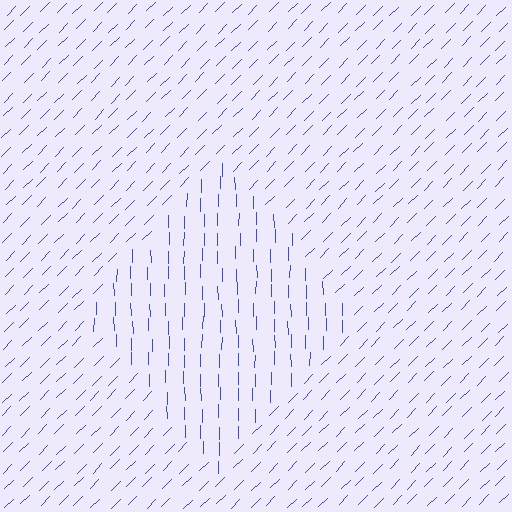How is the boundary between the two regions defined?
The boundary is defined purely by a change in line orientation (approximately 45 degrees difference). All lines are the same color and thickness.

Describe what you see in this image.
The image is filled with small blue line segments. A diamond region in the image has lines oriented differently from the surrounding lines, creating a visible texture boundary.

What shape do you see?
I see a diamond.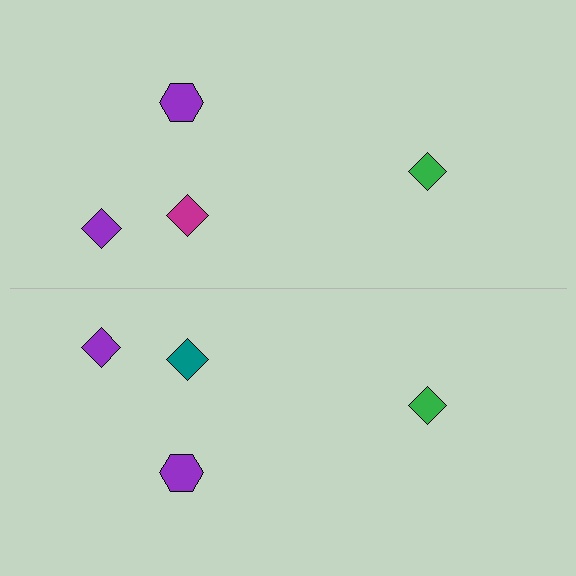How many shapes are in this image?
There are 8 shapes in this image.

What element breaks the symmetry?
The teal diamond on the bottom side breaks the symmetry — its mirror counterpart is magenta.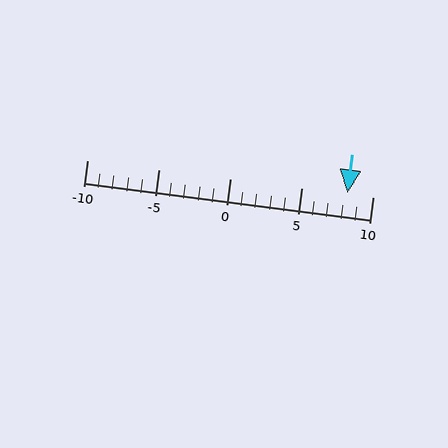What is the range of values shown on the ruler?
The ruler shows values from -10 to 10.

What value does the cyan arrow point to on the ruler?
The cyan arrow points to approximately 8.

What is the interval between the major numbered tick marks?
The major tick marks are spaced 5 units apart.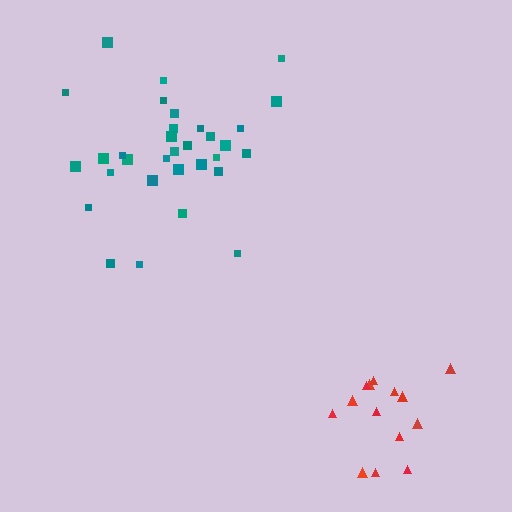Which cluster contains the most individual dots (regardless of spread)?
Teal (32).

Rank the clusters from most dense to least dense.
red, teal.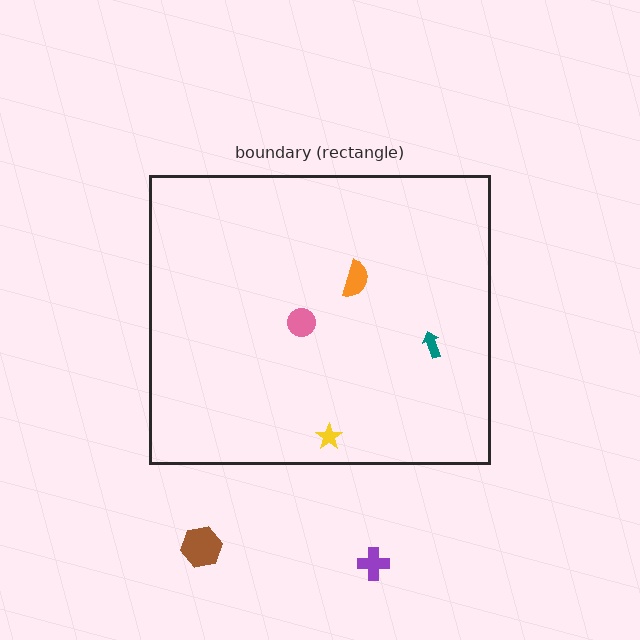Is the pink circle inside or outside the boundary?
Inside.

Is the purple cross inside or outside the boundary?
Outside.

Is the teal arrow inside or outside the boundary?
Inside.